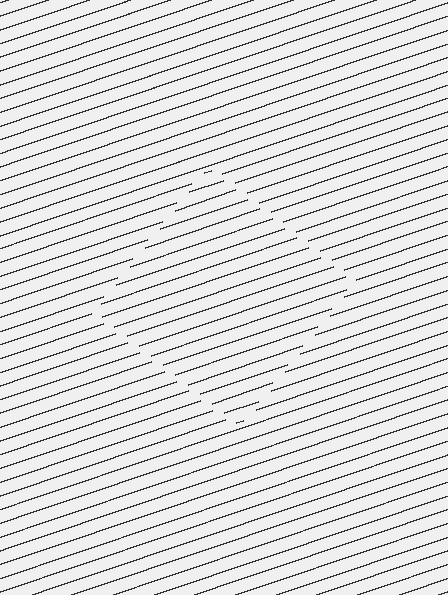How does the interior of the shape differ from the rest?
The interior of the shape contains the same grating, shifted by half a period — the contour is defined by the phase discontinuity where line-ends from the inner and outer gratings abut.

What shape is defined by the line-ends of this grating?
An illusory square. The interior of the shape contains the same grating, shifted by half a period — the contour is defined by the phase discontinuity where line-ends from the inner and outer gratings abut.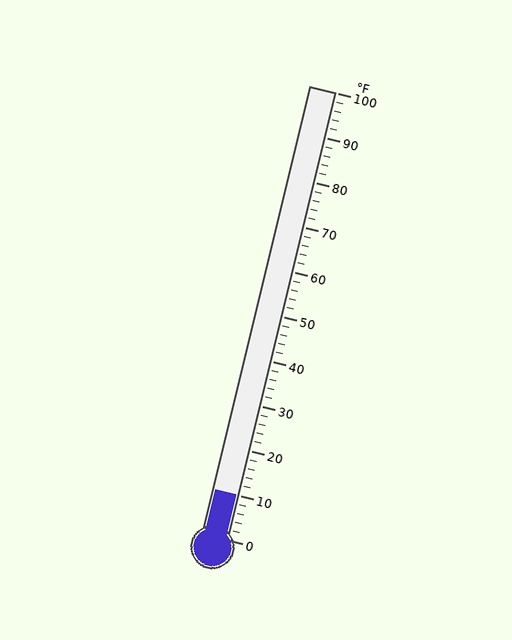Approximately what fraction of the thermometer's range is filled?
The thermometer is filled to approximately 10% of its range.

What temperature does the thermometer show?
The thermometer shows approximately 10°F.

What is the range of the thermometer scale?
The thermometer scale ranges from 0°F to 100°F.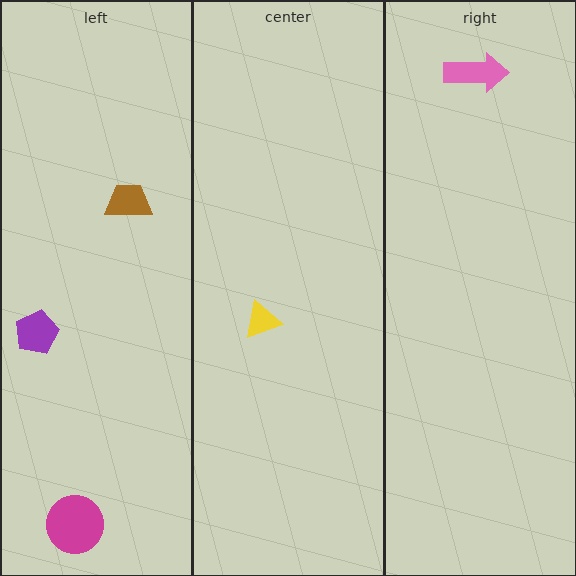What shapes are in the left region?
The brown trapezoid, the magenta circle, the purple pentagon.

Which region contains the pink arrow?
The right region.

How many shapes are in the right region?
1.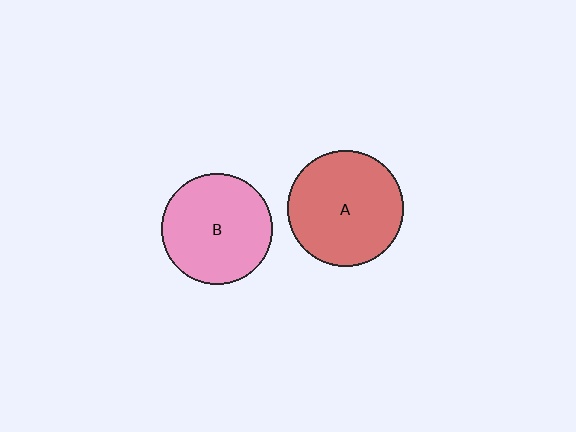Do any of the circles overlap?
No, none of the circles overlap.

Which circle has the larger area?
Circle A (red).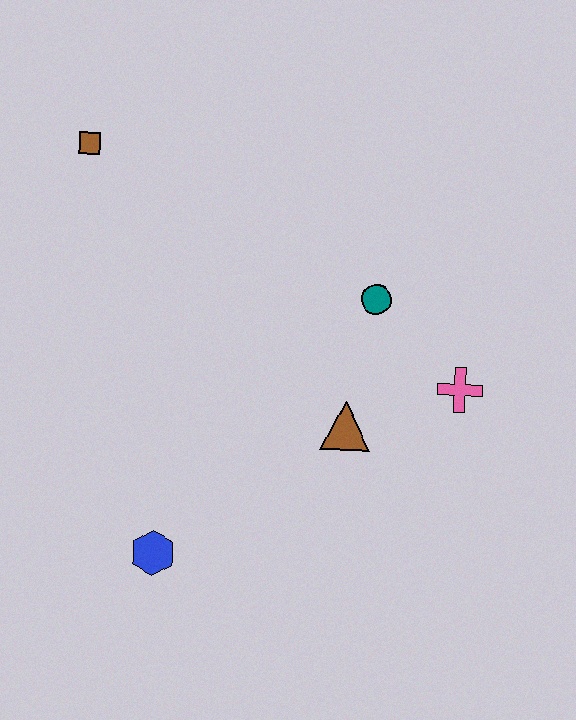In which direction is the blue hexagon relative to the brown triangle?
The blue hexagon is to the left of the brown triangle.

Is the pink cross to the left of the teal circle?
No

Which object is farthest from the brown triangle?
The brown square is farthest from the brown triangle.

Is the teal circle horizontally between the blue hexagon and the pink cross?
Yes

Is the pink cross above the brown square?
No